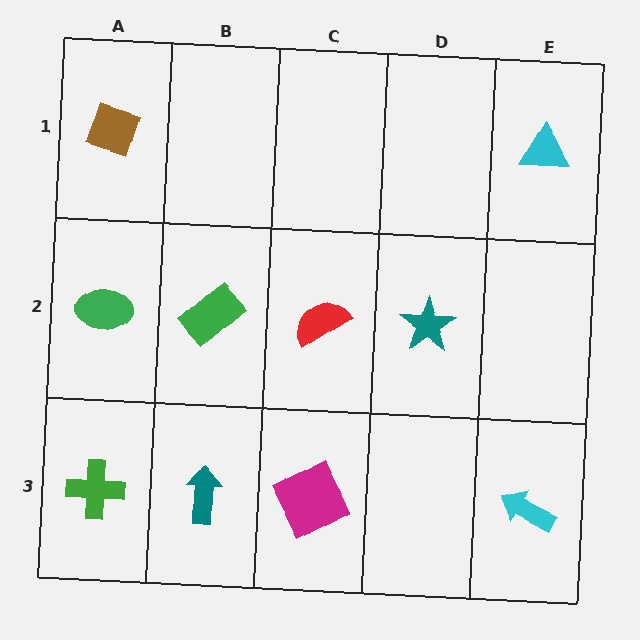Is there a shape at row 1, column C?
No, that cell is empty.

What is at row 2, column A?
A green ellipse.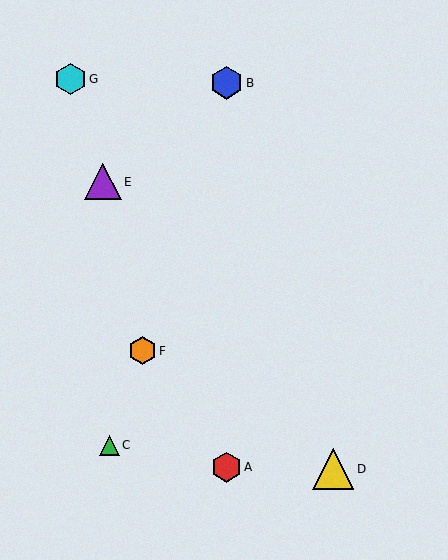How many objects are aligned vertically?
2 objects (A, B) are aligned vertically.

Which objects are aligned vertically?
Objects A, B are aligned vertically.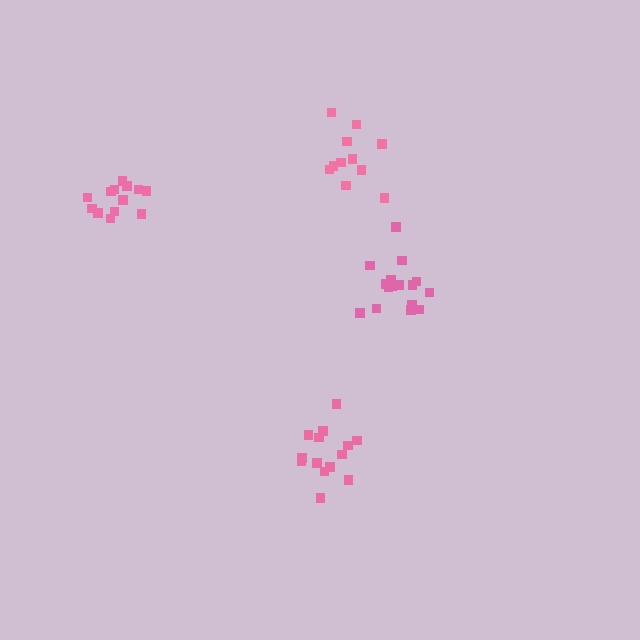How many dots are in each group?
Group 1: 16 dots, Group 2: 13 dots, Group 3: 14 dots, Group 4: 11 dots (54 total).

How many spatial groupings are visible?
There are 4 spatial groupings.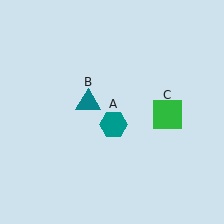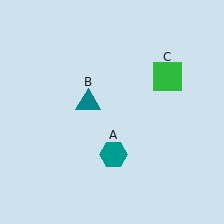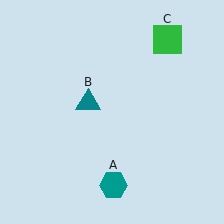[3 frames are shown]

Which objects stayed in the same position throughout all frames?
Teal triangle (object B) remained stationary.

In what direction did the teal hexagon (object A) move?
The teal hexagon (object A) moved down.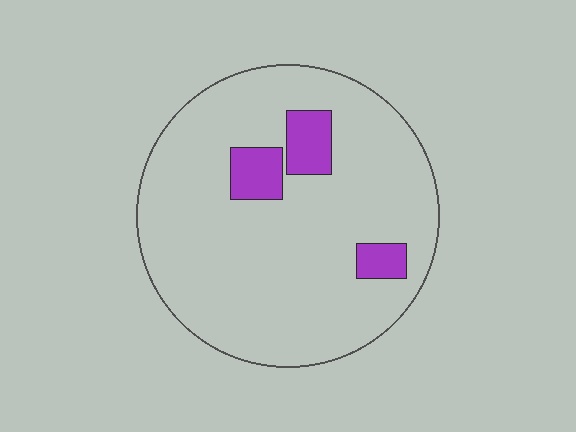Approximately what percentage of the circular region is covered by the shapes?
Approximately 10%.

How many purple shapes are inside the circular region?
3.